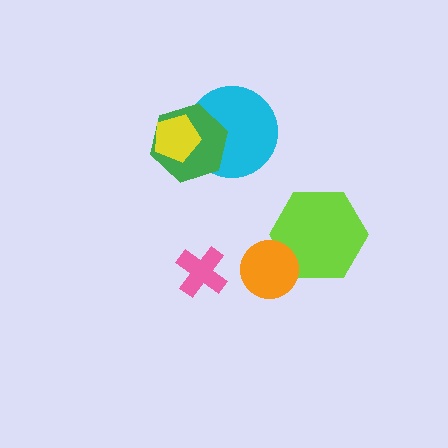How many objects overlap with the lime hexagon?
1 object overlaps with the lime hexagon.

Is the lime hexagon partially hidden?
Yes, it is partially covered by another shape.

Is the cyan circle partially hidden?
Yes, it is partially covered by another shape.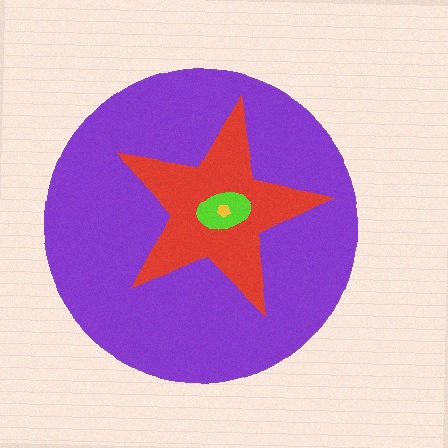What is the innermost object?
The yellow pentagon.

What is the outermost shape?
The purple circle.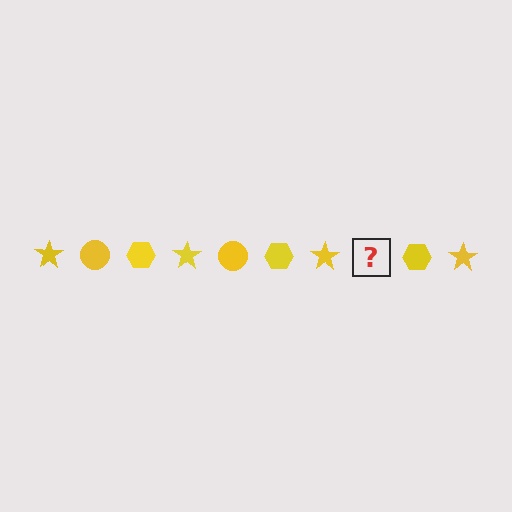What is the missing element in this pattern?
The missing element is a yellow circle.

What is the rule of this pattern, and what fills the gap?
The rule is that the pattern cycles through star, circle, hexagon shapes in yellow. The gap should be filled with a yellow circle.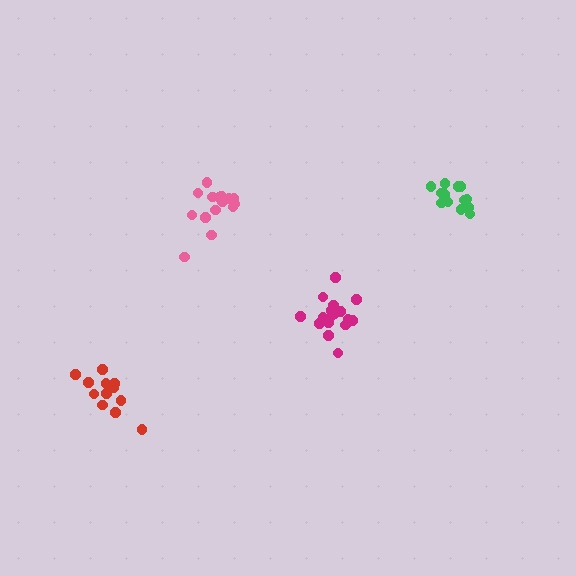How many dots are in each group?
Group 1: 18 dots, Group 2: 13 dots, Group 3: 15 dots, Group 4: 13 dots (59 total).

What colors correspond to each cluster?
The clusters are colored: magenta, green, pink, red.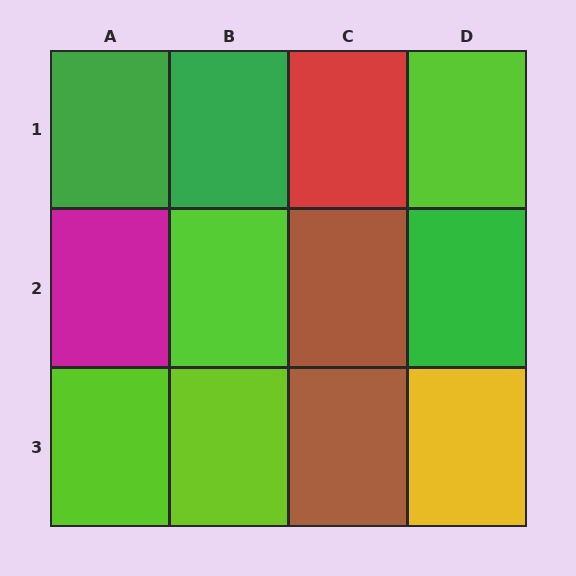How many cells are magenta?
1 cell is magenta.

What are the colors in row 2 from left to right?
Magenta, lime, brown, green.